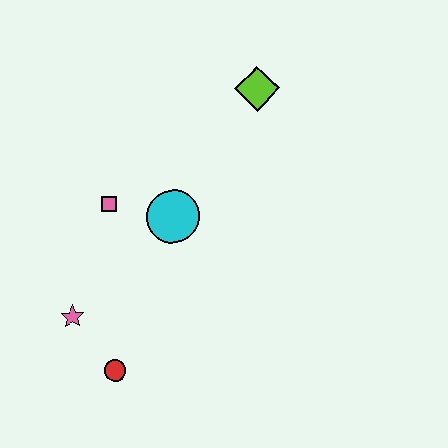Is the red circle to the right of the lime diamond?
No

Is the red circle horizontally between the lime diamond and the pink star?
Yes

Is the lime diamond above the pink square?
Yes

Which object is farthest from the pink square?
The lime diamond is farthest from the pink square.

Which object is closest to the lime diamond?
The cyan circle is closest to the lime diamond.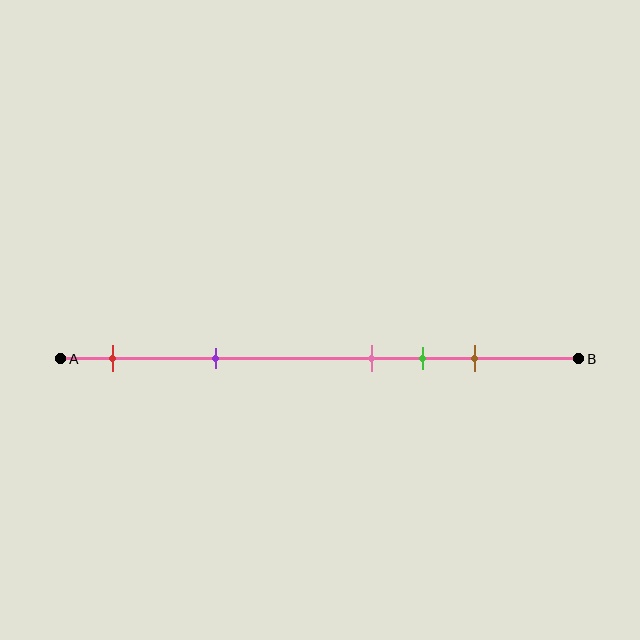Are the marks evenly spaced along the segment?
No, the marks are not evenly spaced.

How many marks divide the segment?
There are 5 marks dividing the segment.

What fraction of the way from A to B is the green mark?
The green mark is approximately 70% (0.7) of the way from A to B.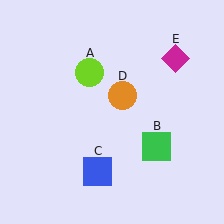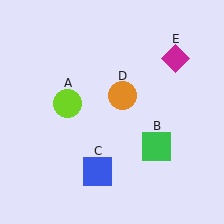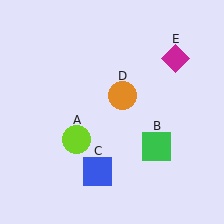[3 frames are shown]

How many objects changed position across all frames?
1 object changed position: lime circle (object A).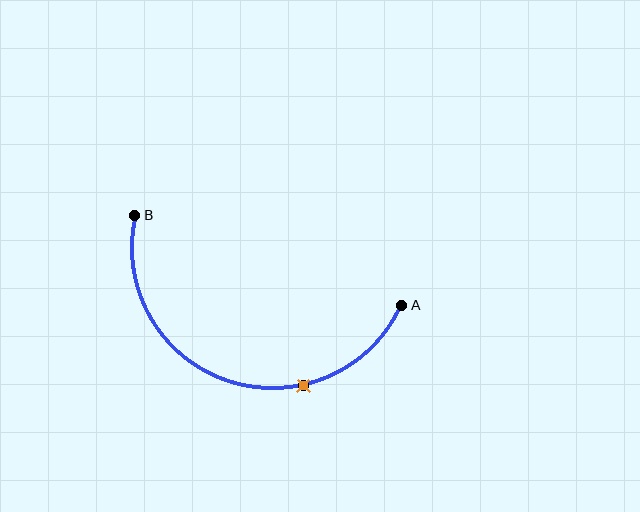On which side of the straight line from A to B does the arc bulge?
The arc bulges below the straight line connecting A and B.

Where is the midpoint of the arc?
The arc midpoint is the point on the curve farthest from the straight line joining A and B. It sits below that line.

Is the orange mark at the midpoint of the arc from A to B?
No. The orange mark lies on the arc but is closer to endpoint A. The arc midpoint would be at the point on the curve equidistant along the arc from both A and B.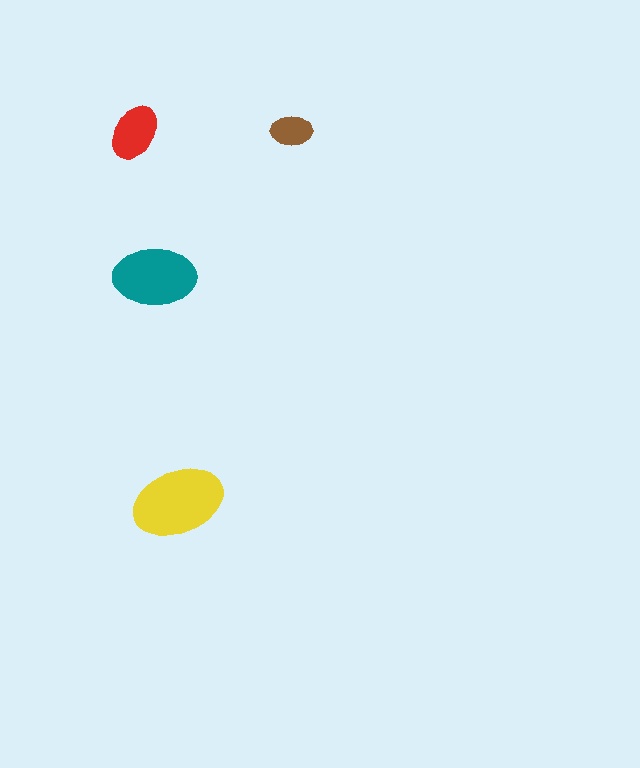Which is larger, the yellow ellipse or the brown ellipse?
The yellow one.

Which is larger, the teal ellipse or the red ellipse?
The teal one.